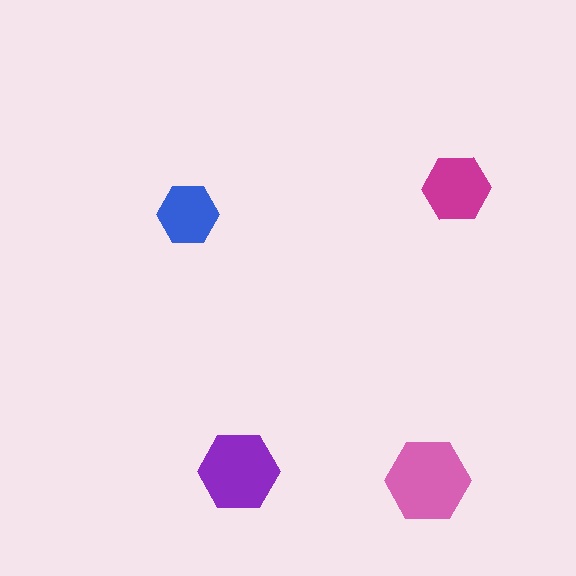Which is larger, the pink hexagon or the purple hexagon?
The pink one.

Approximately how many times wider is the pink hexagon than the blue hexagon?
About 1.5 times wider.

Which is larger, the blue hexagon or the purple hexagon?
The purple one.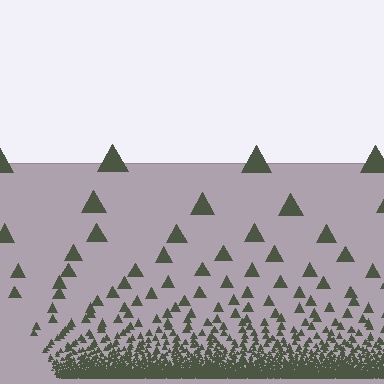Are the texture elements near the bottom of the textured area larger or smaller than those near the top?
Smaller. The gradient is inverted — elements near the bottom are smaller and denser.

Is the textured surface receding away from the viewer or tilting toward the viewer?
The surface appears to tilt toward the viewer. Texture elements get larger and sparser toward the top.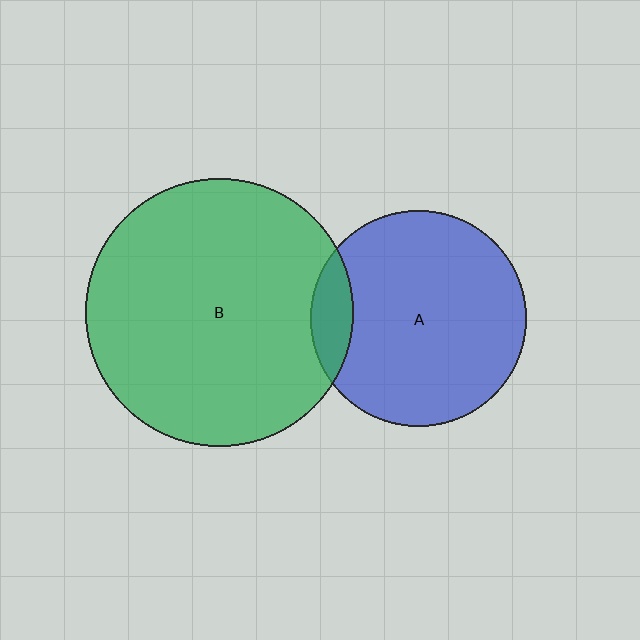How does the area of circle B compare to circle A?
Approximately 1.5 times.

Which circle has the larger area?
Circle B (green).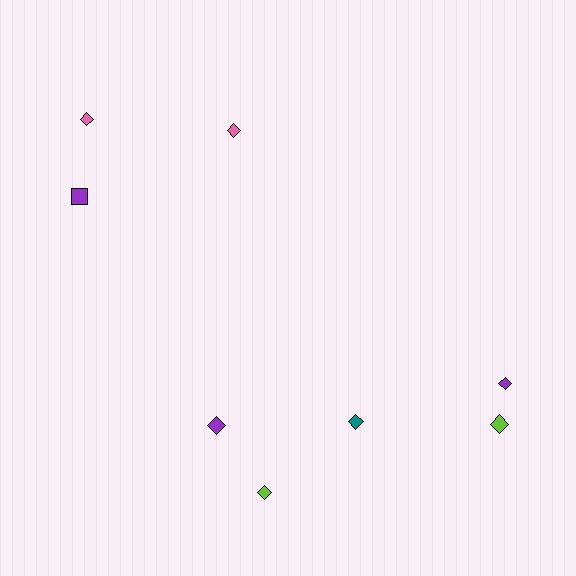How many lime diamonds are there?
There are 2 lime diamonds.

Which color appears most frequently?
Purple, with 3 objects.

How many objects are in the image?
There are 8 objects.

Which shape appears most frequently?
Diamond, with 7 objects.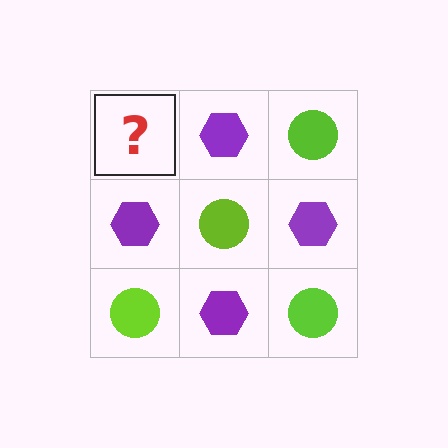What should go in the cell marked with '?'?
The missing cell should contain a lime circle.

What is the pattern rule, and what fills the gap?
The rule is that it alternates lime circle and purple hexagon in a checkerboard pattern. The gap should be filled with a lime circle.